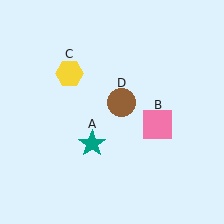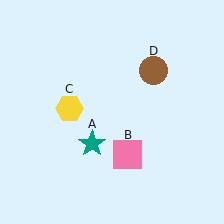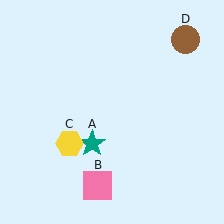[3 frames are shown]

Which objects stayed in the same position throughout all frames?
Teal star (object A) remained stationary.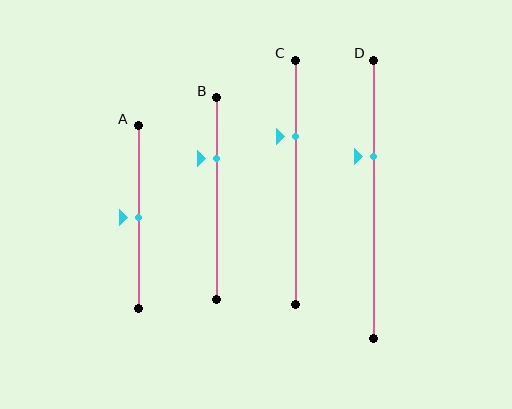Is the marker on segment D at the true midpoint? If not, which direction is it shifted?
No, the marker on segment D is shifted upward by about 15% of the segment length.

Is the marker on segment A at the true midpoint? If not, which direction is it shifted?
Yes, the marker on segment A is at the true midpoint.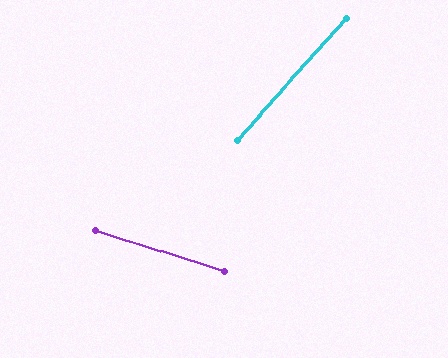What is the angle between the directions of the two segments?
Approximately 66 degrees.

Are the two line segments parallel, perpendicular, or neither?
Neither parallel nor perpendicular — they differ by about 66°.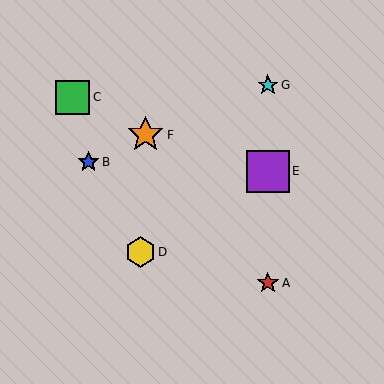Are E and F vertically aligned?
No, E is at x≈268 and F is at x≈145.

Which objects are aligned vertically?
Objects A, E, G are aligned vertically.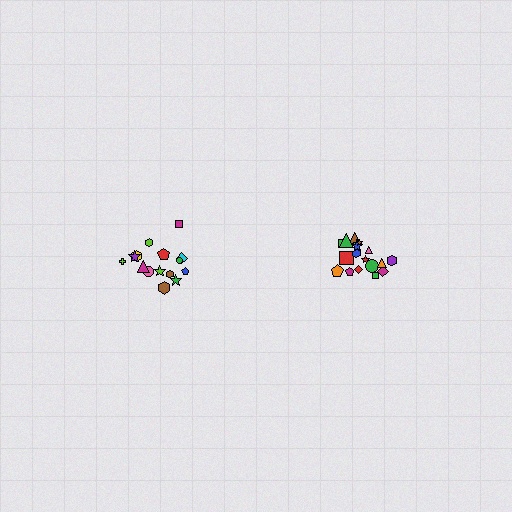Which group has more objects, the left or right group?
The right group.